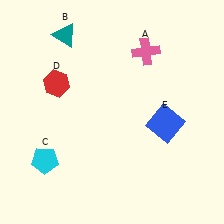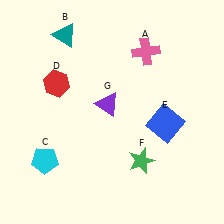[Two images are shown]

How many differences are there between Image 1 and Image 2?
There are 2 differences between the two images.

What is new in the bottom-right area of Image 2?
A green star (F) was added in the bottom-right area of Image 2.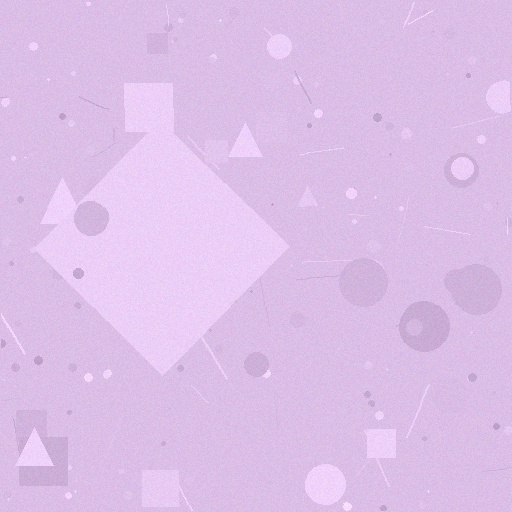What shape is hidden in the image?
A diamond is hidden in the image.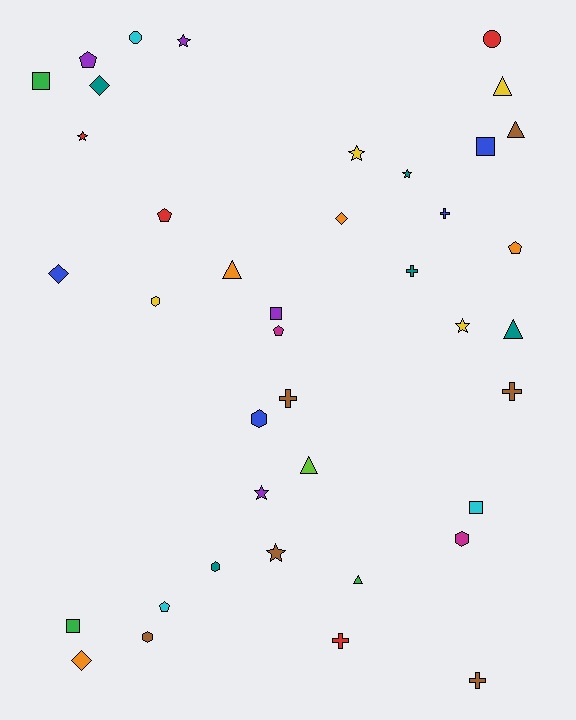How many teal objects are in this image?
There are 5 teal objects.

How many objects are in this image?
There are 40 objects.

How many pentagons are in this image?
There are 5 pentagons.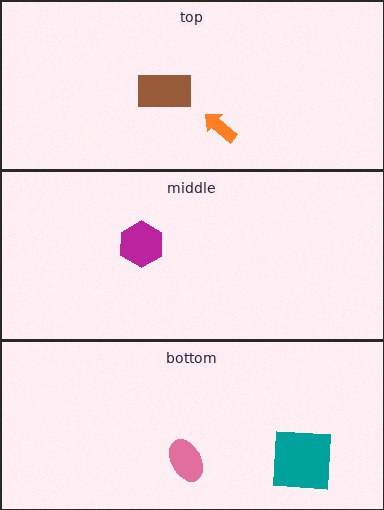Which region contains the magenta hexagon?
The middle region.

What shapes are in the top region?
The brown rectangle, the orange arrow.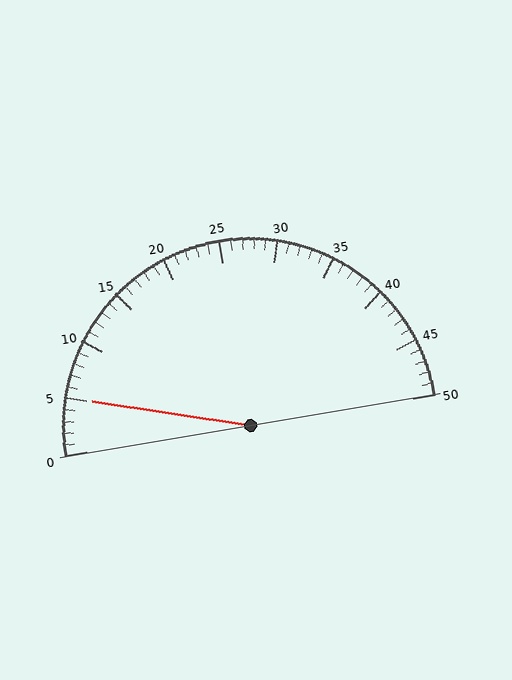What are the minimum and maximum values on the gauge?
The gauge ranges from 0 to 50.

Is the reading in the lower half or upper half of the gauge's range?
The reading is in the lower half of the range (0 to 50).